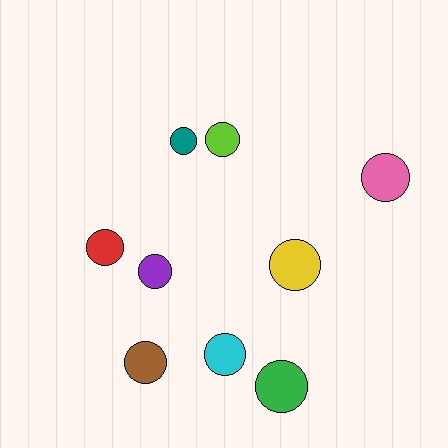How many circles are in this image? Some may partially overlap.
There are 9 circles.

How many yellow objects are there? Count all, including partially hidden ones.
There is 1 yellow object.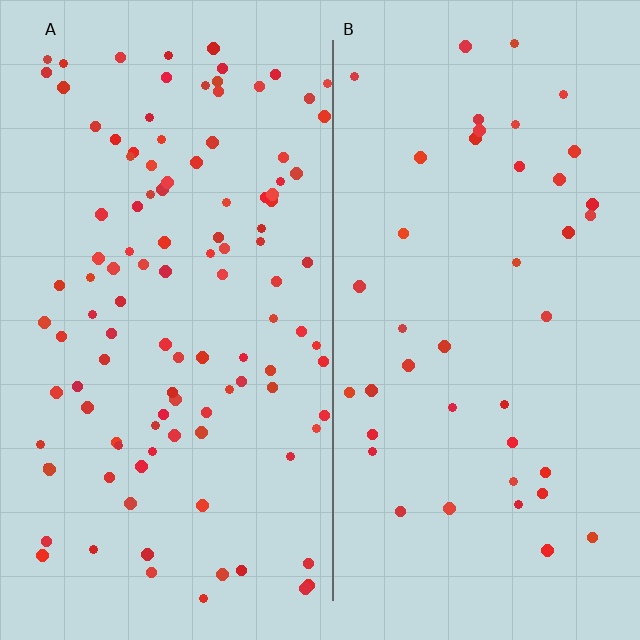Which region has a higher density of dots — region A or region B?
A (the left).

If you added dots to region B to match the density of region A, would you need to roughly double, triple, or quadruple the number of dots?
Approximately triple.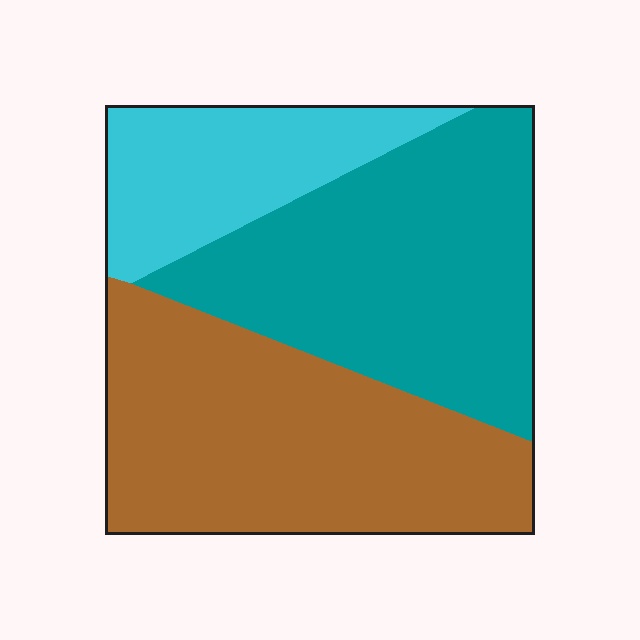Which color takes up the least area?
Cyan, at roughly 20%.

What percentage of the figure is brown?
Brown takes up about two fifths (2/5) of the figure.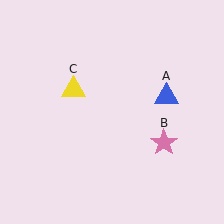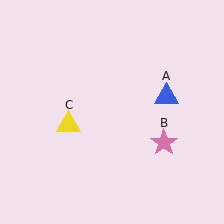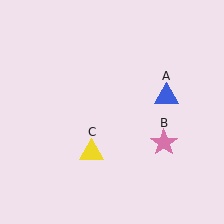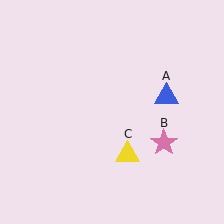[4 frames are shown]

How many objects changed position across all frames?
1 object changed position: yellow triangle (object C).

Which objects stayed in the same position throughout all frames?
Blue triangle (object A) and pink star (object B) remained stationary.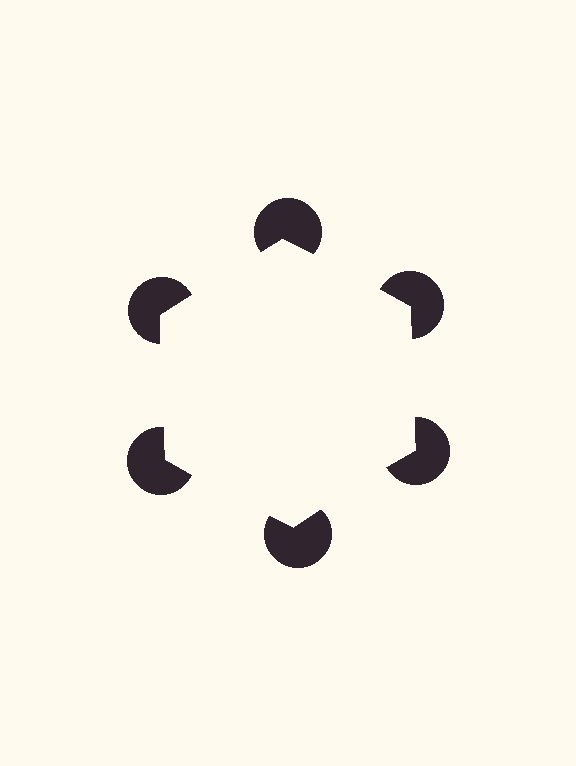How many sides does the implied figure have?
6 sides.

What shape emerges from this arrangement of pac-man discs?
An illusory hexagon — its edges are inferred from the aligned wedge cuts in the pac-man discs, not physically drawn.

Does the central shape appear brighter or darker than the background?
It typically appears slightly brighter than the background, even though no actual brightness change is drawn.